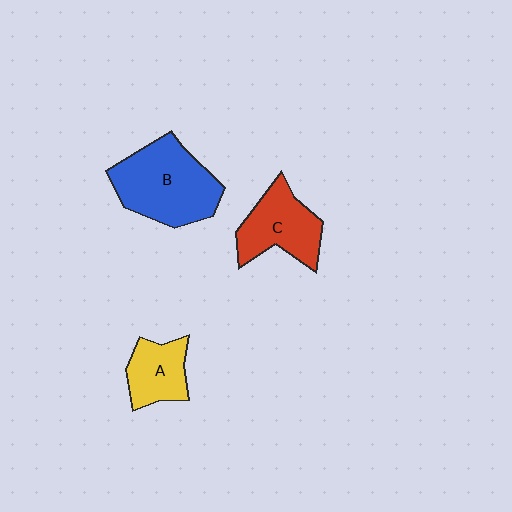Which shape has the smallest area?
Shape A (yellow).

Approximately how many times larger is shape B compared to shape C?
Approximately 1.5 times.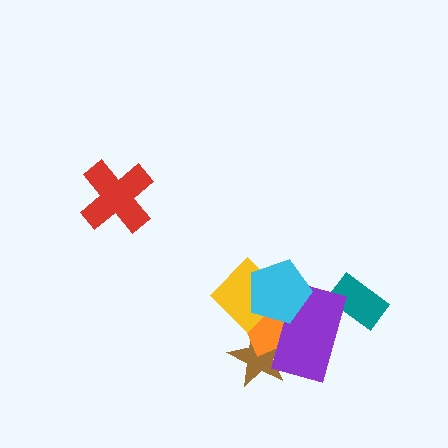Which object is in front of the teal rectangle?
The purple rectangle is in front of the teal rectangle.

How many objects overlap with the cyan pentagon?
3 objects overlap with the cyan pentagon.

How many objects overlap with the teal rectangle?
1 object overlaps with the teal rectangle.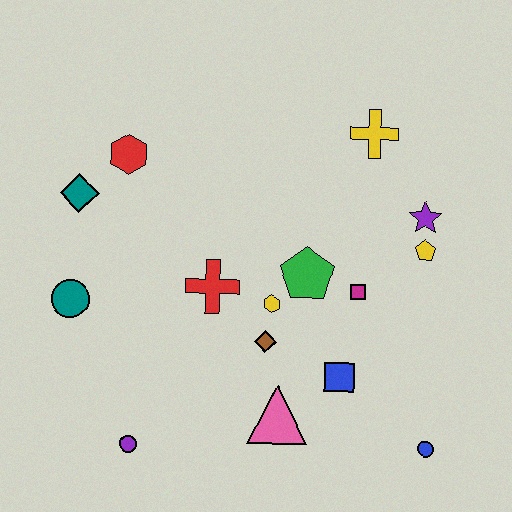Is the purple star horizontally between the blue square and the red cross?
No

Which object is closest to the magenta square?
The green pentagon is closest to the magenta square.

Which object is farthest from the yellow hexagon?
The teal diamond is farthest from the yellow hexagon.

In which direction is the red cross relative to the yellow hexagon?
The red cross is to the left of the yellow hexagon.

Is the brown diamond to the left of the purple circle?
No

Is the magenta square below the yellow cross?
Yes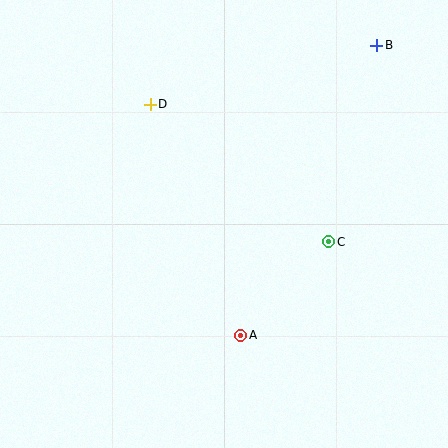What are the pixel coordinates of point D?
Point D is at (150, 104).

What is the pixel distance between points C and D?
The distance between C and D is 225 pixels.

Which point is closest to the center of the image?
Point C at (329, 242) is closest to the center.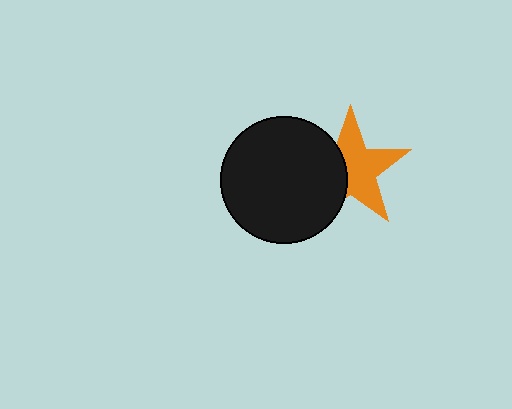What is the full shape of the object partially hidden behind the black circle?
The partially hidden object is an orange star.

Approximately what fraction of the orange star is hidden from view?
Roughly 38% of the orange star is hidden behind the black circle.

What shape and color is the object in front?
The object in front is a black circle.